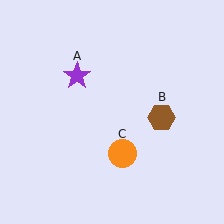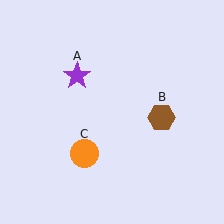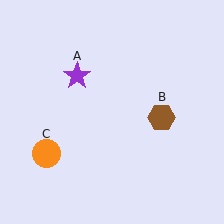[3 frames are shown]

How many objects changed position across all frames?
1 object changed position: orange circle (object C).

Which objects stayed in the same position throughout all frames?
Purple star (object A) and brown hexagon (object B) remained stationary.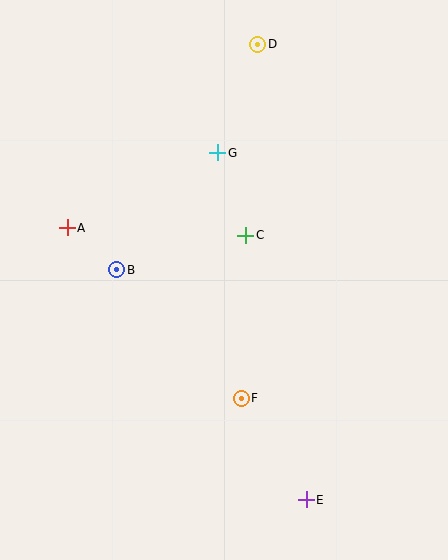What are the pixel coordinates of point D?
Point D is at (258, 44).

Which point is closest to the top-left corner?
Point A is closest to the top-left corner.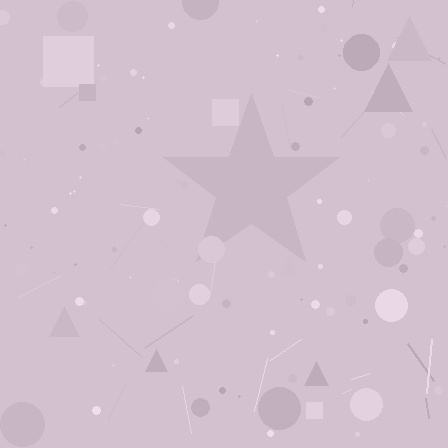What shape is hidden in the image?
A star is hidden in the image.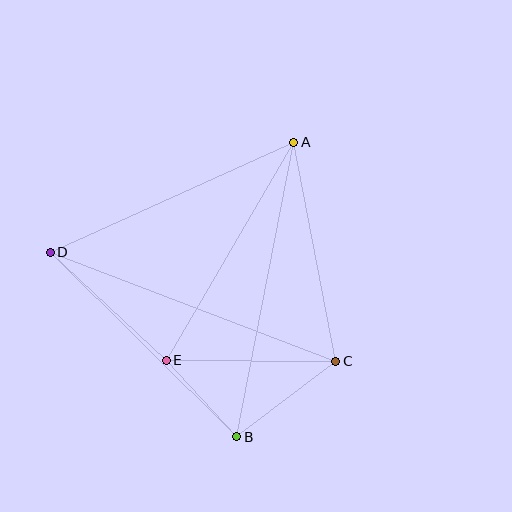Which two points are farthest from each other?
Points C and D are farthest from each other.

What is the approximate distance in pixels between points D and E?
The distance between D and E is approximately 158 pixels.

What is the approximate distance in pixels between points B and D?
The distance between B and D is approximately 262 pixels.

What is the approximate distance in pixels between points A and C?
The distance between A and C is approximately 223 pixels.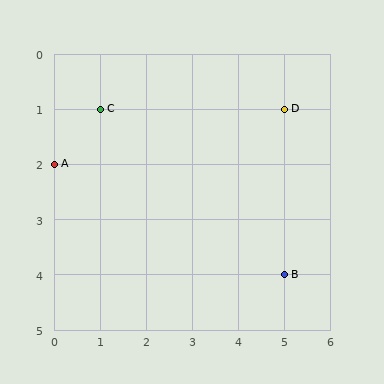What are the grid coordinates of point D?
Point D is at grid coordinates (5, 1).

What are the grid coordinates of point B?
Point B is at grid coordinates (5, 4).